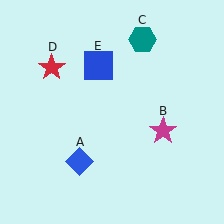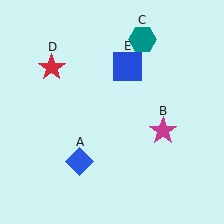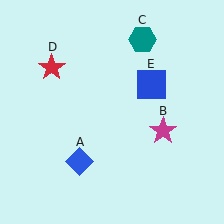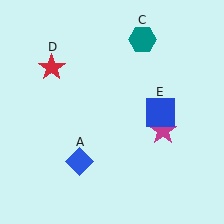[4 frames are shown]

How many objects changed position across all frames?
1 object changed position: blue square (object E).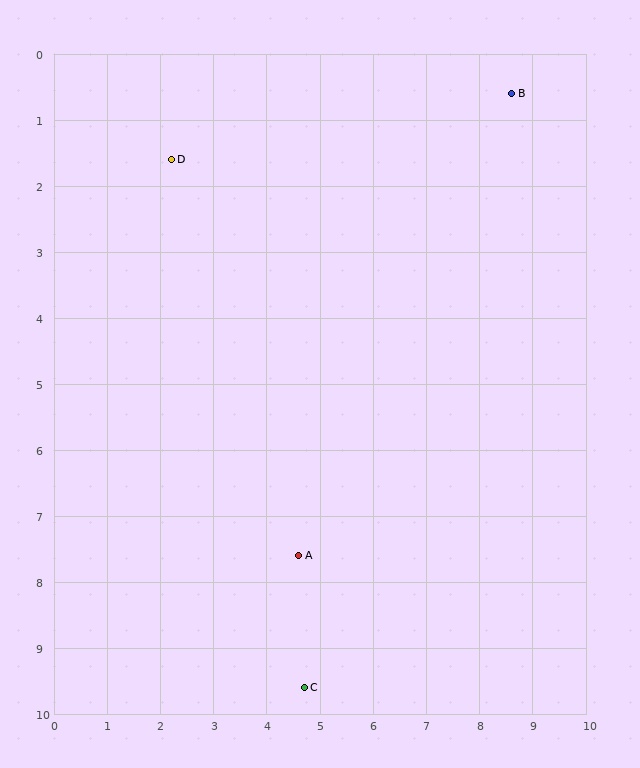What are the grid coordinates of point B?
Point B is at approximately (8.6, 0.6).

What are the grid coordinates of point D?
Point D is at approximately (2.2, 1.6).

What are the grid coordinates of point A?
Point A is at approximately (4.6, 7.6).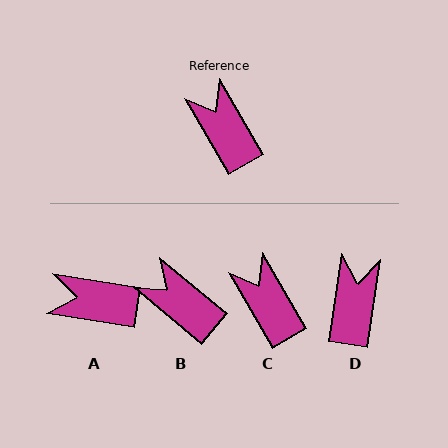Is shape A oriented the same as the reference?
No, it is off by about 51 degrees.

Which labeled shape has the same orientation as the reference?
C.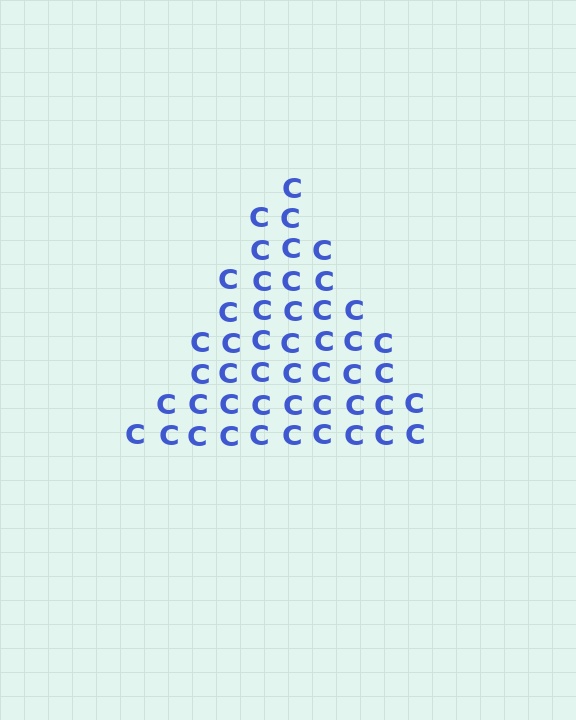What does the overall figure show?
The overall figure shows a triangle.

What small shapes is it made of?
It is made of small letter C's.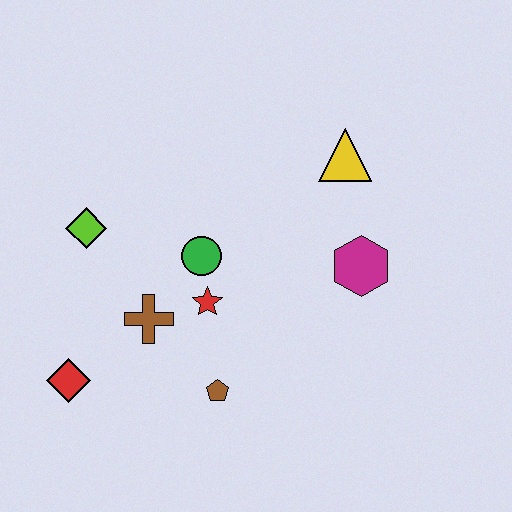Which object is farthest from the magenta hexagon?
The red diamond is farthest from the magenta hexagon.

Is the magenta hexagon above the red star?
Yes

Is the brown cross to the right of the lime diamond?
Yes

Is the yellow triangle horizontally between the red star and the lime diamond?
No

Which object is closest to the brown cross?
The red star is closest to the brown cross.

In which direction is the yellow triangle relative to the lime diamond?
The yellow triangle is to the right of the lime diamond.